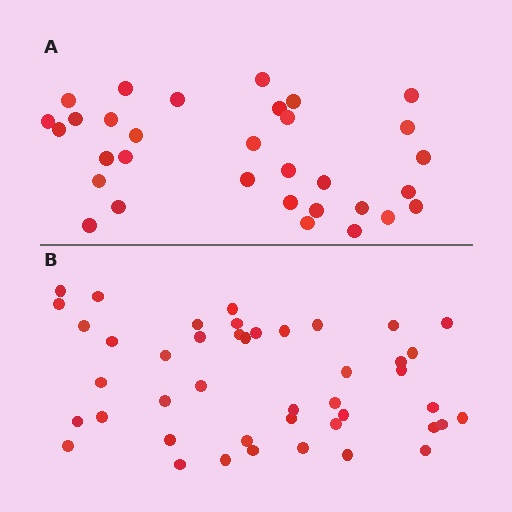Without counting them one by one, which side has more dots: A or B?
Region B (the bottom region) has more dots.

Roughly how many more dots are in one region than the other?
Region B has roughly 12 or so more dots than region A.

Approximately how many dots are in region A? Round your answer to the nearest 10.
About 30 dots. (The exact count is 32, which rounds to 30.)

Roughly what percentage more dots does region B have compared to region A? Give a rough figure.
About 40% more.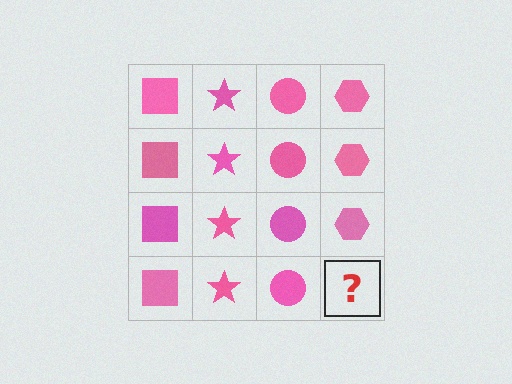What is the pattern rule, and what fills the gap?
The rule is that each column has a consistent shape. The gap should be filled with a pink hexagon.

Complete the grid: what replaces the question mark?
The question mark should be replaced with a pink hexagon.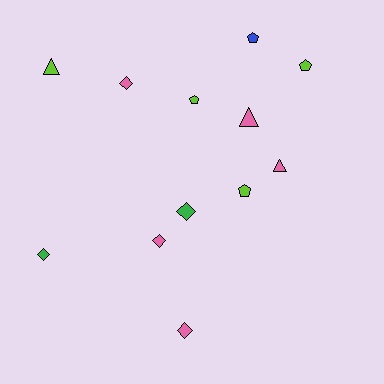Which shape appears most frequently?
Diamond, with 5 objects.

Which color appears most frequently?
Pink, with 5 objects.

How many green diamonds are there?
There are 2 green diamonds.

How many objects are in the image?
There are 12 objects.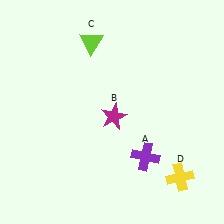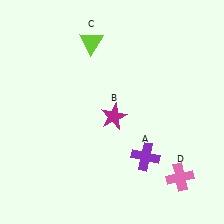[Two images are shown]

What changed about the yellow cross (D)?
In Image 1, D is yellow. In Image 2, it changed to pink.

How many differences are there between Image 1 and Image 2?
There is 1 difference between the two images.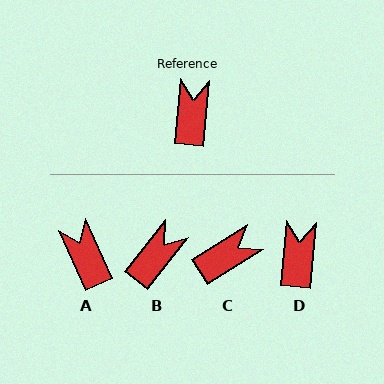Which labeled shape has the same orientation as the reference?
D.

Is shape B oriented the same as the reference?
No, it is off by about 33 degrees.